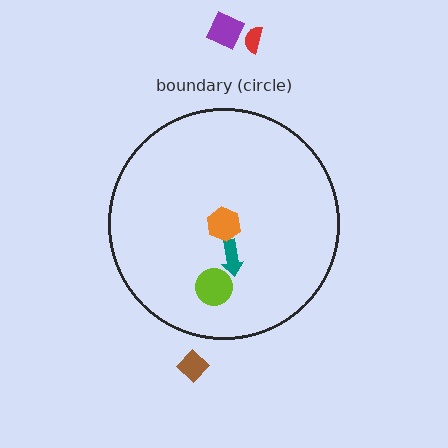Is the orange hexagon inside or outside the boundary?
Inside.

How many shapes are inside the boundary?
3 inside, 3 outside.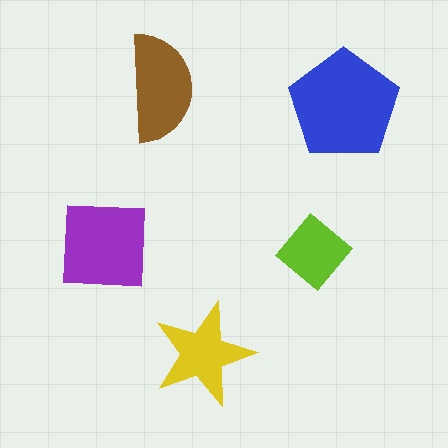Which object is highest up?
The brown semicircle is topmost.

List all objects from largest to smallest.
The blue pentagon, the purple square, the brown semicircle, the yellow star, the lime diamond.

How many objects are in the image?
There are 5 objects in the image.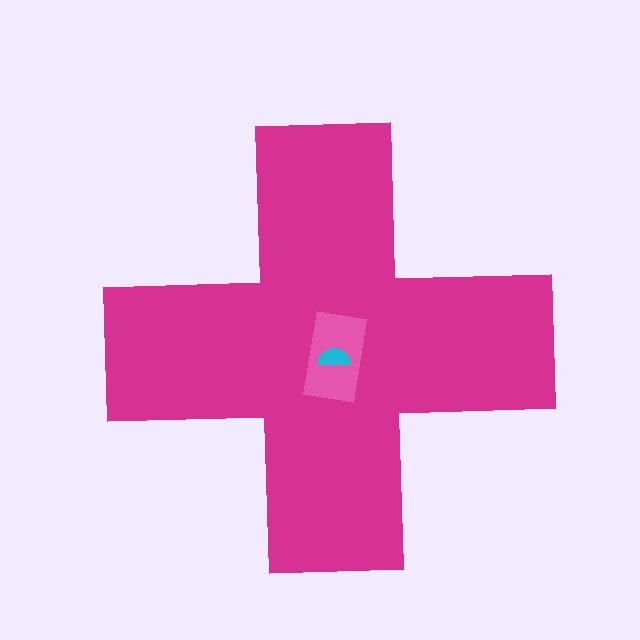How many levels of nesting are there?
3.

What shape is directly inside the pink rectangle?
The cyan semicircle.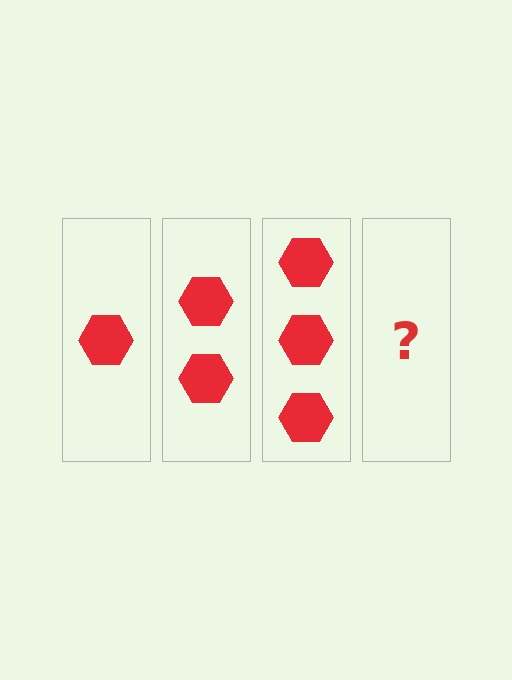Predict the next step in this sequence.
The next step is 4 hexagons.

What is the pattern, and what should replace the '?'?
The pattern is that each step adds one more hexagon. The '?' should be 4 hexagons.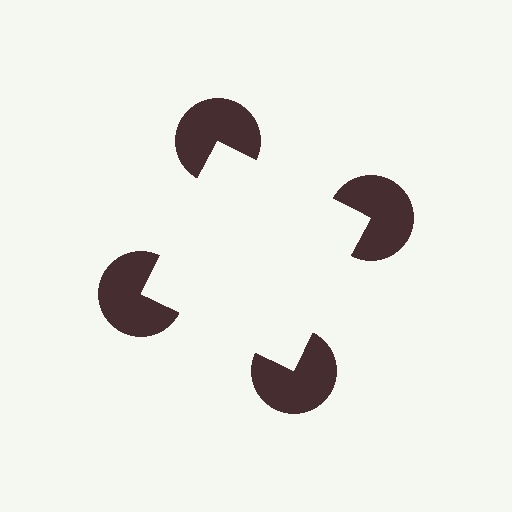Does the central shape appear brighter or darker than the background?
It typically appears slightly brighter than the background, even though no actual brightness change is drawn.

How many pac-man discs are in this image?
There are 4 — one at each vertex of the illusory square.